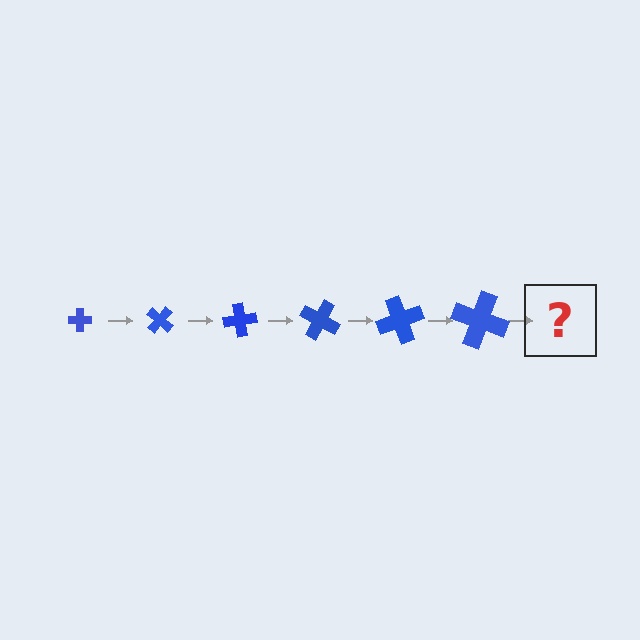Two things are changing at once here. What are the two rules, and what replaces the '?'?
The two rules are that the cross grows larger each step and it rotates 40 degrees each step. The '?' should be a cross, larger than the previous one and rotated 240 degrees from the start.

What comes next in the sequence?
The next element should be a cross, larger than the previous one and rotated 240 degrees from the start.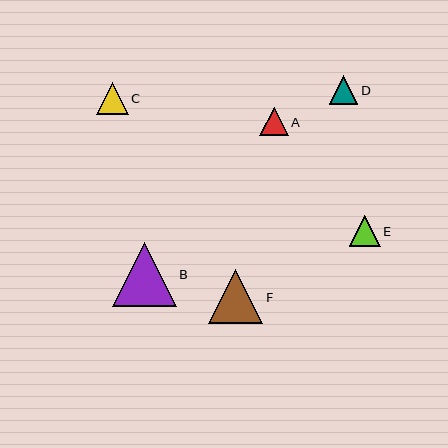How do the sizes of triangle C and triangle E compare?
Triangle C and triangle E are approximately the same size.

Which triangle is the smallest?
Triangle D is the smallest with a size of approximately 28 pixels.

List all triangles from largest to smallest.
From largest to smallest: B, F, C, E, A, D.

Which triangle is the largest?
Triangle B is the largest with a size of approximately 64 pixels.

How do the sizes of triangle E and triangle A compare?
Triangle E and triangle A are approximately the same size.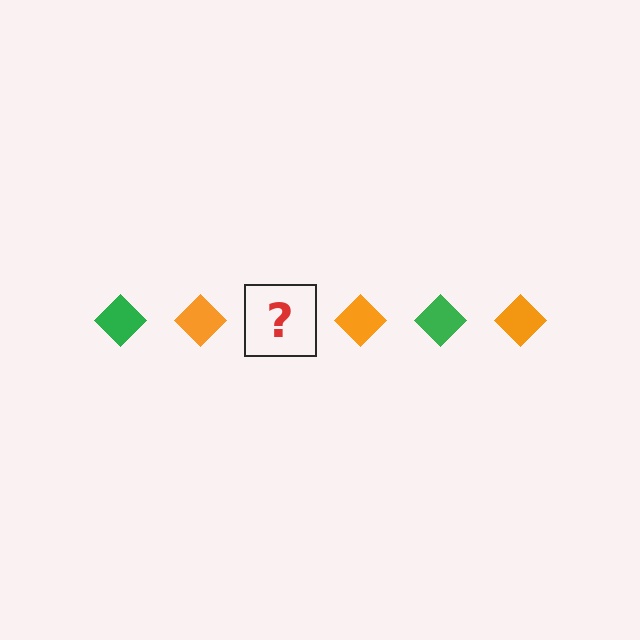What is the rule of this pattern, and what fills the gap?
The rule is that the pattern cycles through green, orange diamonds. The gap should be filled with a green diamond.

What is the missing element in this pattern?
The missing element is a green diamond.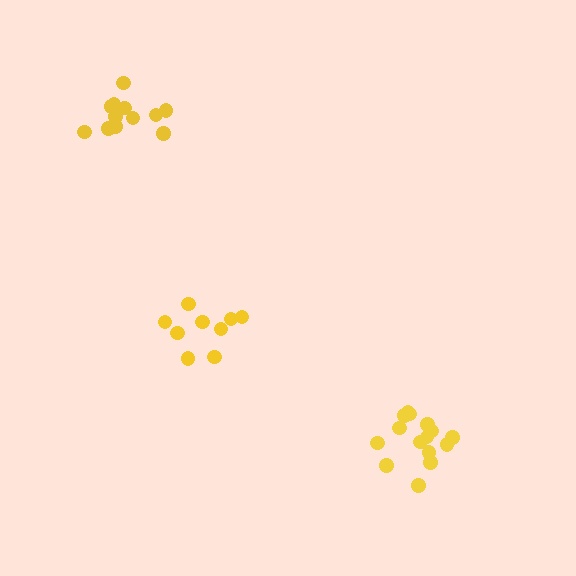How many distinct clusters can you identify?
There are 3 distinct clusters.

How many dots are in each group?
Group 1: 9 dots, Group 2: 12 dots, Group 3: 15 dots (36 total).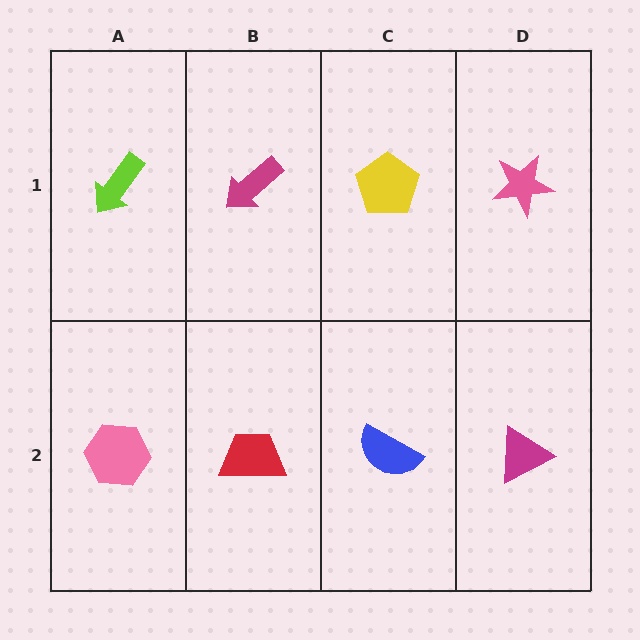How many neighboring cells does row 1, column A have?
2.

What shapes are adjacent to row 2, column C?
A yellow pentagon (row 1, column C), a red trapezoid (row 2, column B), a magenta triangle (row 2, column D).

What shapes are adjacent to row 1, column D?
A magenta triangle (row 2, column D), a yellow pentagon (row 1, column C).